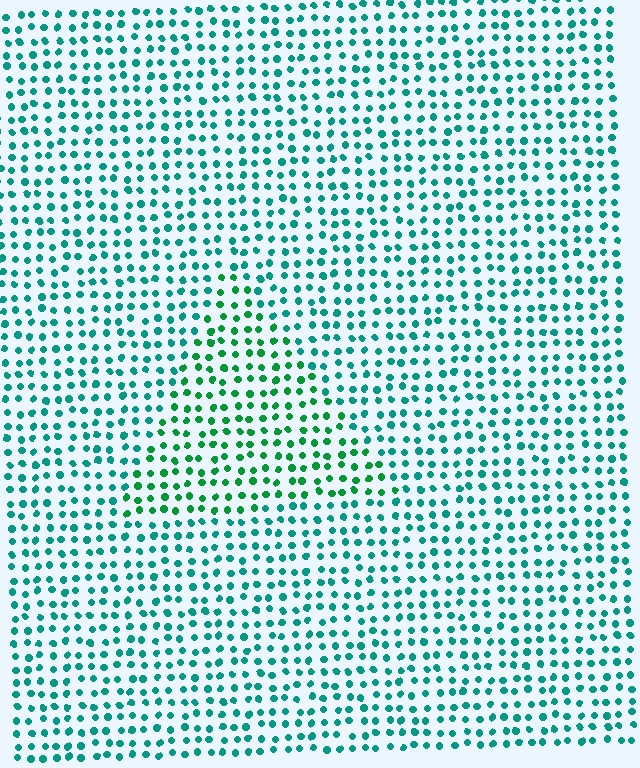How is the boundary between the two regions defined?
The boundary is defined purely by a slight shift in hue (about 33 degrees). Spacing, size, and orientation are identical on both sides.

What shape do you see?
I see a triangle.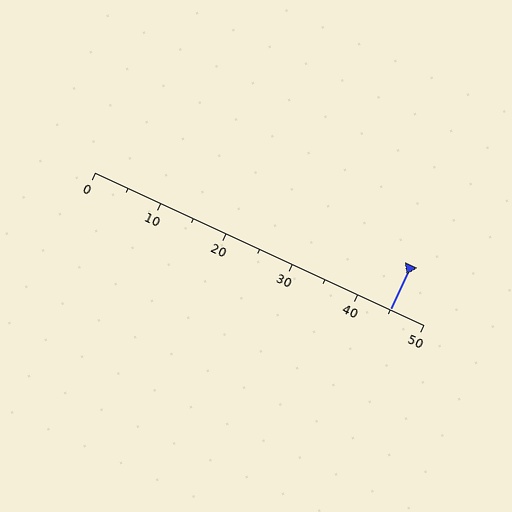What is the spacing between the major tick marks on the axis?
The major ticks are spaced 10 apart.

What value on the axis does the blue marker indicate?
The marker indicates approximately 45.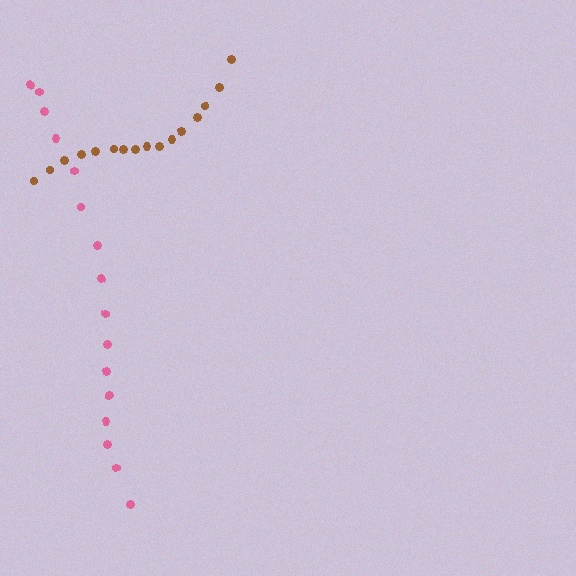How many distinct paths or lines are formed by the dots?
There are 2 distinct paths.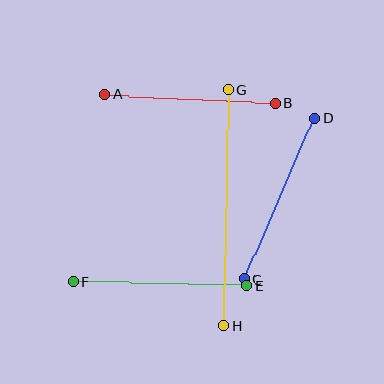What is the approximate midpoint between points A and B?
The midpoint is at approximately (190, 99) pixels.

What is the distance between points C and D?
The distance is approximately 176 pixels.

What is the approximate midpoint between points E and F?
The midpoint is at approximately (160, 284) pixels.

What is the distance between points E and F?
The distance is approximately 173 pixels.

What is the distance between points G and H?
The distance is approximately 236 pixels.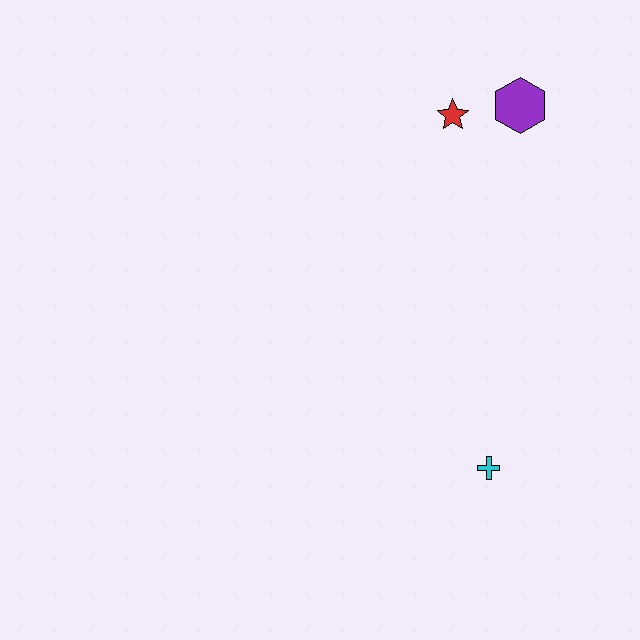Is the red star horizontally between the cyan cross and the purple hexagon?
No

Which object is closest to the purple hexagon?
The red star is closest to the purple hexagon.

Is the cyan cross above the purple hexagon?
No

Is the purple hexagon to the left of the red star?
No